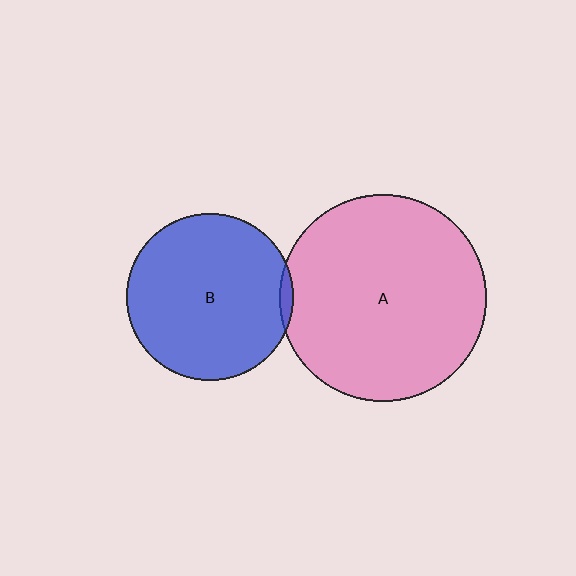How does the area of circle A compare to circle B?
Approximately 1.5 times.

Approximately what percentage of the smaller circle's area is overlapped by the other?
Approximately 5%.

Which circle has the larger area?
Circle A (pink).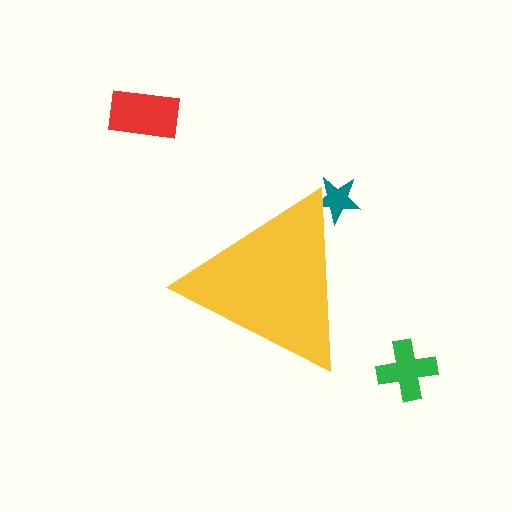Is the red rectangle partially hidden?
No, the red rectangle is fully visible.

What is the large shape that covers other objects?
A yellow triangle.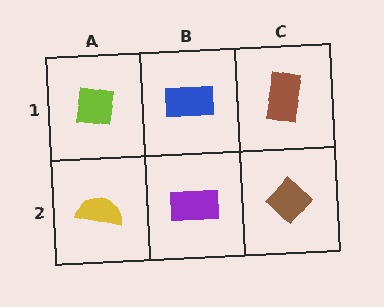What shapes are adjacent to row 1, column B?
A purple rectangle (row 2, column B), a lime square (row 1, column A), a brown rectangle (row 1, column C).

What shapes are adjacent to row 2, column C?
A brown rectangle (row 1, column C), a purple rectangle (row 2, column B).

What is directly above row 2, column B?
A blue rectangle.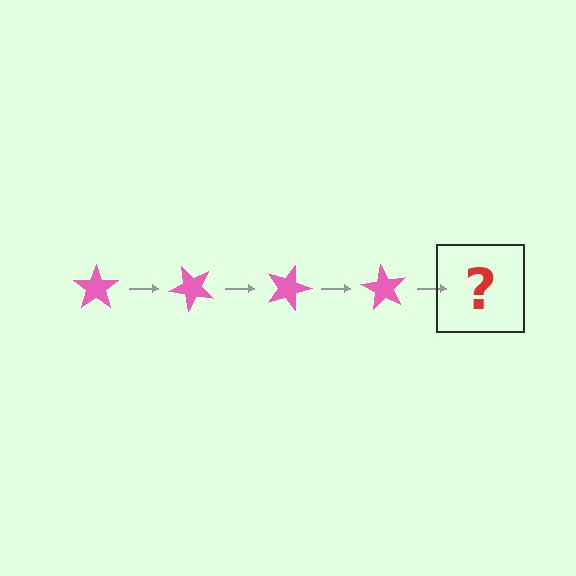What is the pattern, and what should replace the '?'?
The pattern is that the star rotates 45 degrees each step. The '?' should be a pink star rotated 180 degrees.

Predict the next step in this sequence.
The next step is a pink star rotated 180 degrees.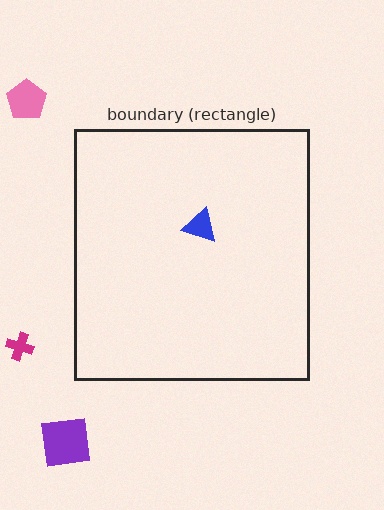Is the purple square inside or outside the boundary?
Outside.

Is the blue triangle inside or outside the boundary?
Inside.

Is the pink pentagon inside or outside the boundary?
Outside.